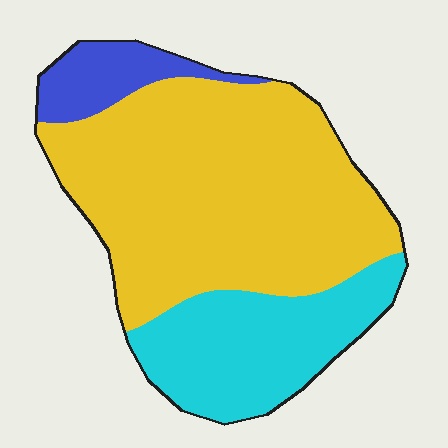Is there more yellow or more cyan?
Yellow.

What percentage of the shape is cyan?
Cyan takes up about one quarter (1/4) of the shape.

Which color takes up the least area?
Blue, at roughly 10%.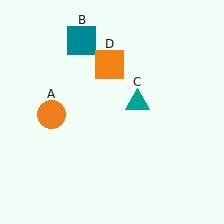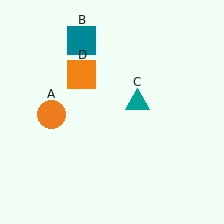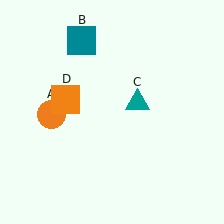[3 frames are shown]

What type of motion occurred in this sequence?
The orange square (object D) rotated counterclockwise around the center of the scene.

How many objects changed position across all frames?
1 object changed position: orange square (object D).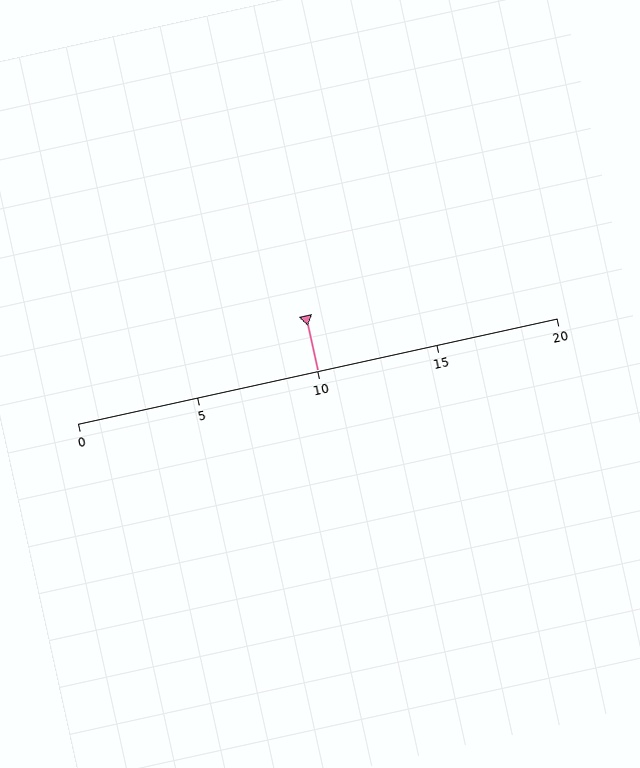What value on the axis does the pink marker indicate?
The marker indicates approximately 10.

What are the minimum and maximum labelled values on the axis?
The axis runs from 0 to 20.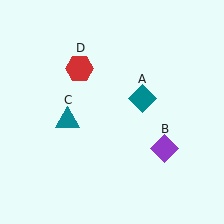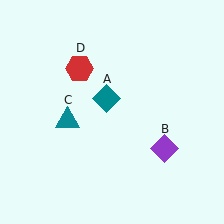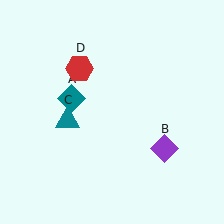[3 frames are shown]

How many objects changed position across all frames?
1 object changed position: teal diamond (object A).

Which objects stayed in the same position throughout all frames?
Purple diamond (object B) and teal triangle (object C) and red hexagon (object D) remained stationary.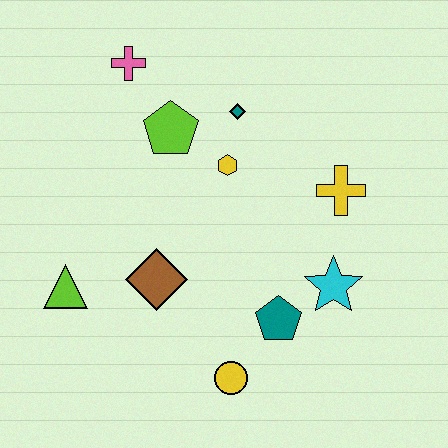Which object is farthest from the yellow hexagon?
The yellow circle is farthest from the yellow hexagon.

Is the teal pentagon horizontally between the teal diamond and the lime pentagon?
No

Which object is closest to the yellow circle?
The teal pentagon is closest to the yellow circle.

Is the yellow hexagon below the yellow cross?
No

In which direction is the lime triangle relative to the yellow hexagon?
The lime triangle is to the left of the yellow hexagon.